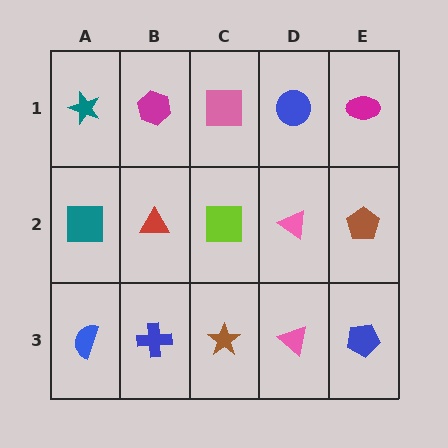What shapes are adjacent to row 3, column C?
A lime square (row 2, column C), a blue cross (row 3, column B), a pink triangle (row 3, column D).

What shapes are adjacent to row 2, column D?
A blue circle (row 1, column D), a pink triangle (row 3, column D), a lime square (row 2, column C), a brown pentagon (row 2, column E).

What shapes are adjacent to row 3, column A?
A teal square (row 2, column A), a blue cross (row 3, column B).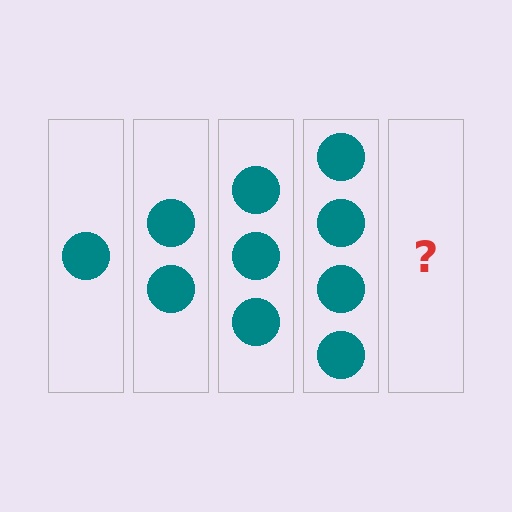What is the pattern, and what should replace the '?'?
The pattern is that each step adds one more circle. The '?' should be 5 circles.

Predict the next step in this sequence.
The next step is 5 circles.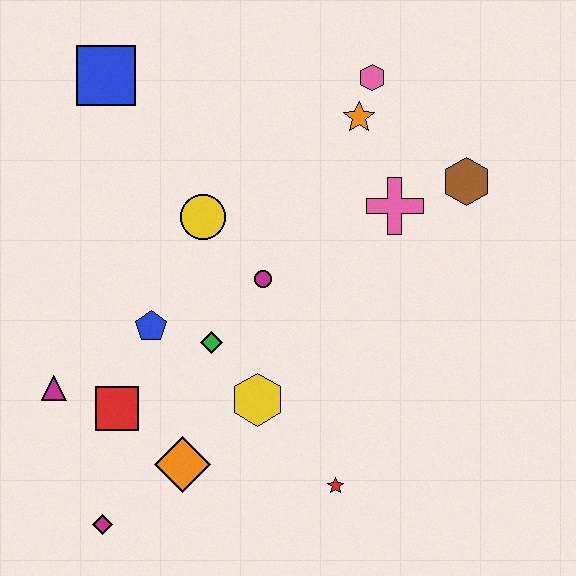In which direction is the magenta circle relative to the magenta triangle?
The magenta circle is to the right of the magenta triangle.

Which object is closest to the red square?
The magenta triangle is closest to the red square.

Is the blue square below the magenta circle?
No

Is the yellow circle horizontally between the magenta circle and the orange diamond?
Yes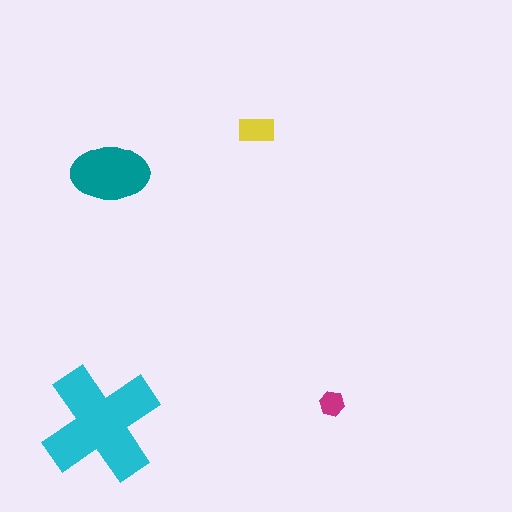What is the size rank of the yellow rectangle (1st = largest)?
3rd.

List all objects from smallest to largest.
The magenta hexagon, the yellow rectangle, the teal ellipse, the cyan cross.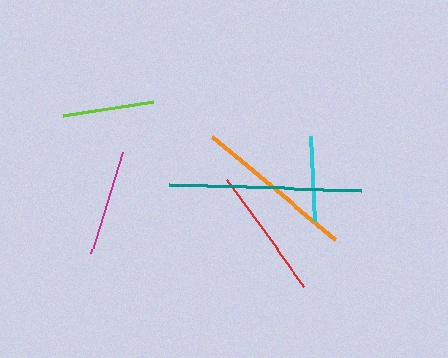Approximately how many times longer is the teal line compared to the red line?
The teal line is approximately 1.5 times the length of the red line.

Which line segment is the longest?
The teal line is the longest at approximately 192 pixels.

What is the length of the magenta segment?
The magenta segment is approximately 105 pixels long.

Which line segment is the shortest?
The cyan line is the shortest at approximately 85 pixels.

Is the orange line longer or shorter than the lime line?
The orange line is longer than the lime line.